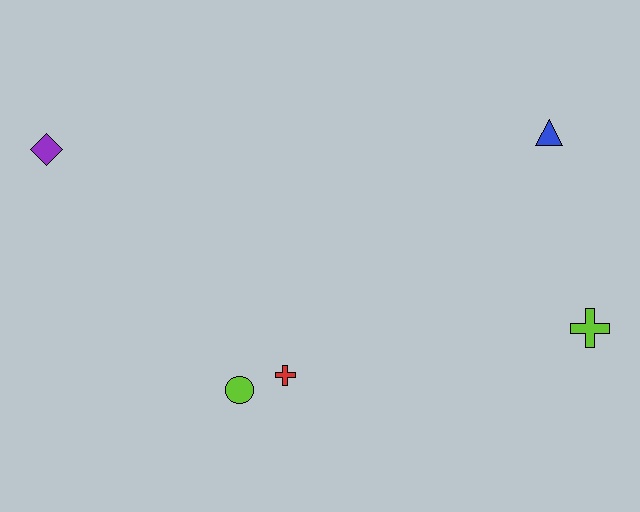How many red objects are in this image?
There is 1 red object.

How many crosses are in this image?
There are 2 crosses.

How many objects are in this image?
There are 5 objects.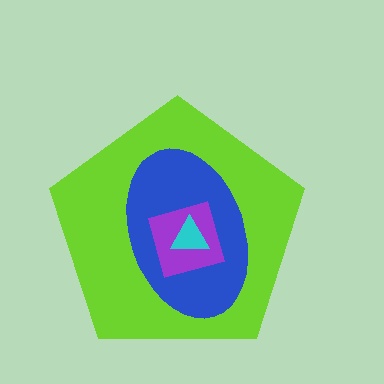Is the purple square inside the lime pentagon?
Yes.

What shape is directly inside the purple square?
The cyan triangle.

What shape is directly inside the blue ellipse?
The purple square.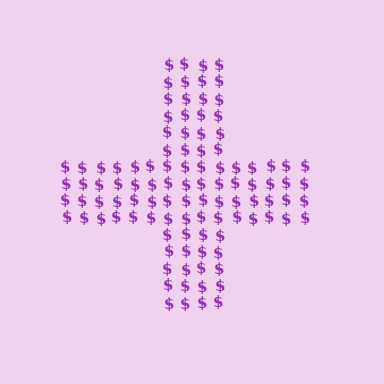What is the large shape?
The large shape is a cross.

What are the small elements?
The small elements are dollar signs.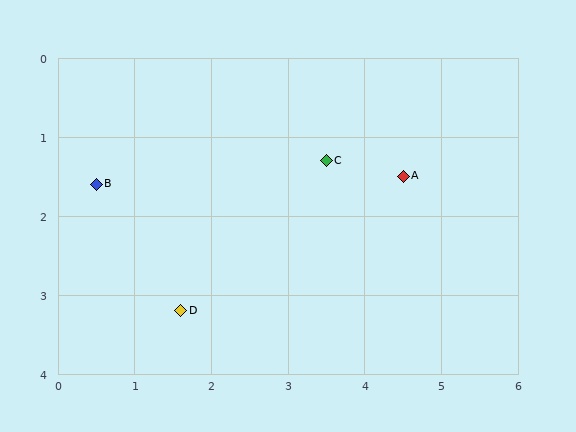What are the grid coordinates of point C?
Point C is at approximately (3.5, 1.3).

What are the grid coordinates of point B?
Point B is at approximately (0.5, 1.6).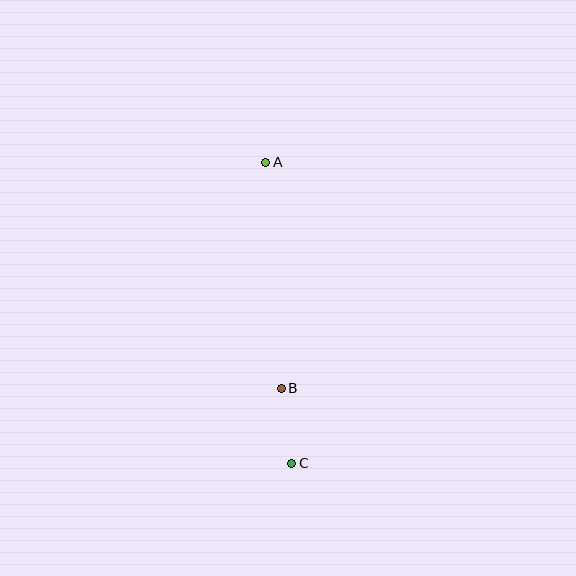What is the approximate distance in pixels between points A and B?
The distance between A and B is approximately 227 pixels.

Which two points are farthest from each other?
Points A and C are farthest from each other.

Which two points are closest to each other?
Points B and C are closest to each other.